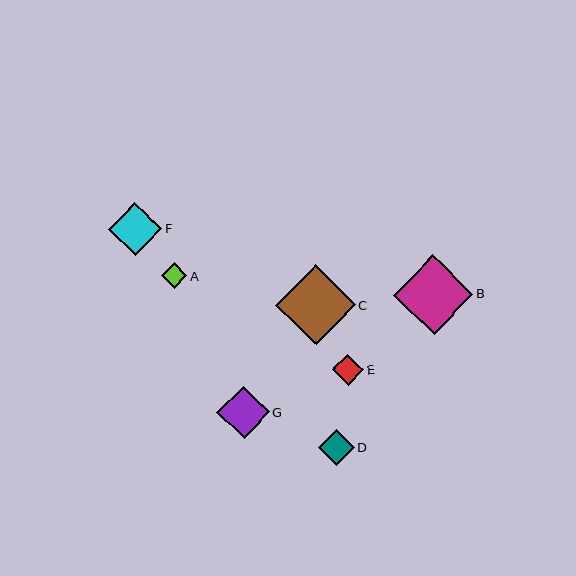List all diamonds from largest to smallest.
From largest to smallest: B, C, F, G, D, E, A.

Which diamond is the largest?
Diamond B is the largest with a size of approximately 80 pixels.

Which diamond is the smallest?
Diamond A is the smallest with a size of approximately 26 pixels.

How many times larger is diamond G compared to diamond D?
Diamond G is approximately 1.5 times the size of diamond D.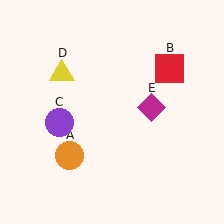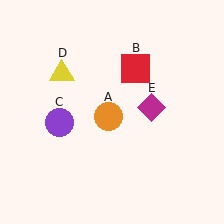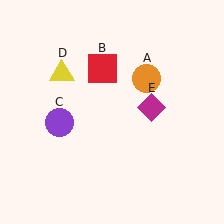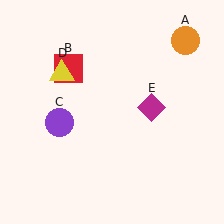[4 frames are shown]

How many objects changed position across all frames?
2 objects changed position: orange circle (object A), red square (object B).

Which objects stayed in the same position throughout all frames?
Purple circle (object C) and yellow triangle (object D) and magenta diamond (object E) remained stationary.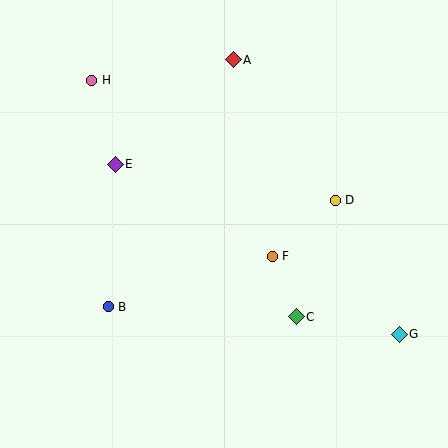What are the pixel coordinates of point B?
Point B is at (108, 307).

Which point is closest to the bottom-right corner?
Point G is closest to the bottom-right corner.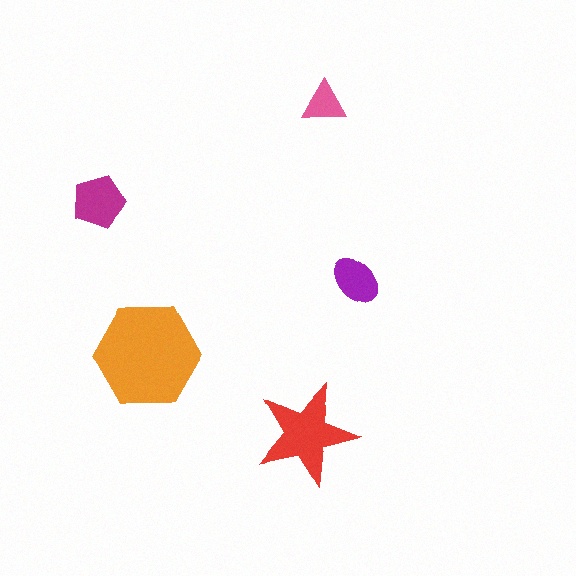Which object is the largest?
The orange hexagon.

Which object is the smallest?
The pink triangle.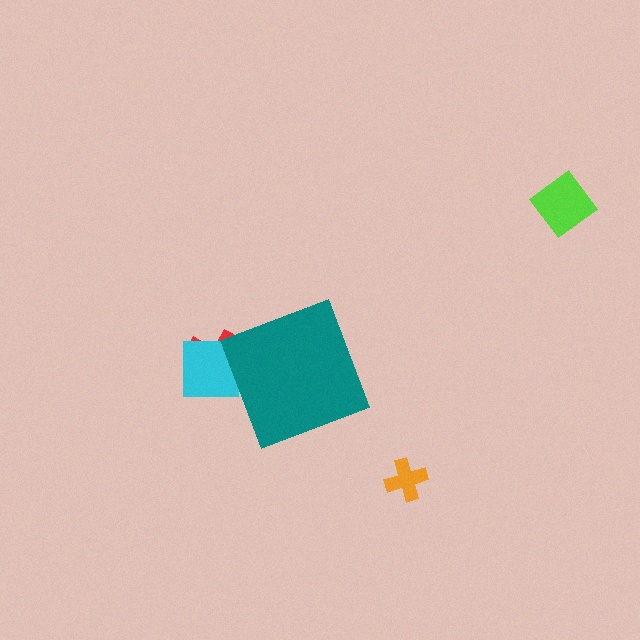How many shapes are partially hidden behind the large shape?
2 shapes are partially hidden.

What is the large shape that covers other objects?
A teal diamond.